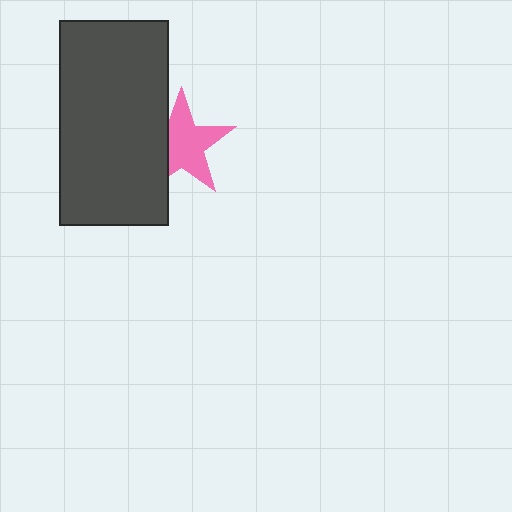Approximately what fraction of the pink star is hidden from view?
Roughly 31% of the pink star is hidden behind the dark gray rectangle.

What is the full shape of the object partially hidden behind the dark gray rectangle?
The partially hidden object is a pink star.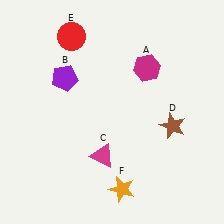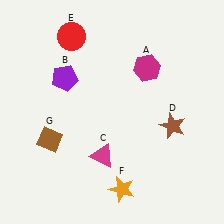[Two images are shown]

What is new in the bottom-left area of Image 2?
A brown diamond (G) was added in the bottom-left area of Image 2.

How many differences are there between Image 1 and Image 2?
There is 1 difference between the two images.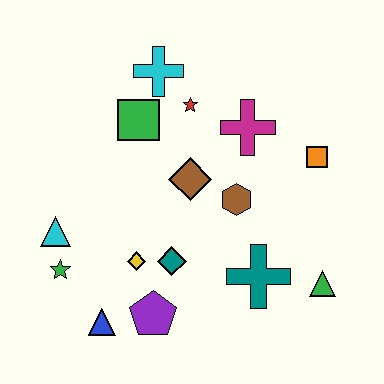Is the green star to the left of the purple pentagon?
Yes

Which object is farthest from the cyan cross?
The green triangle is farthest from the cyan cross.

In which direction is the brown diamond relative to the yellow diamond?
The brown diamond is above the yellow diamond.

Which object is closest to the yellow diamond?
The teal diamond is closest to the yellow diamond.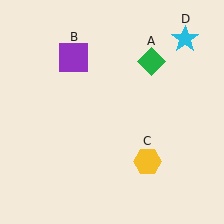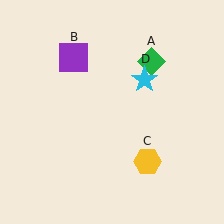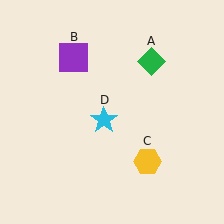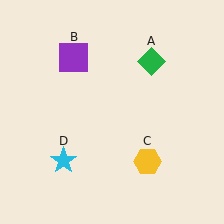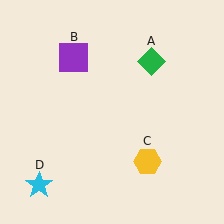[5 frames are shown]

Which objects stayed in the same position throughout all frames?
Green diamond (object A) and purple square (object B) and yellow hexagon (object C) remained stationary.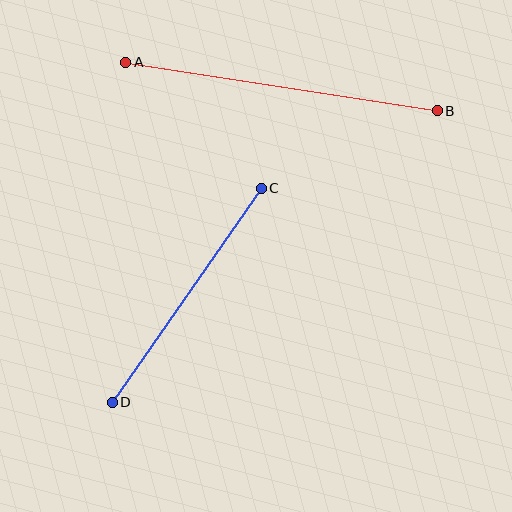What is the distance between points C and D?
The distance is approximately 260 pixels.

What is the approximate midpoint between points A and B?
The midpoint is at approximately (282, 86) pixels.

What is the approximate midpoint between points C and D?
The midpoint is at approximately (187, 295) pixels.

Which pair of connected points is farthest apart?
Points A and B are farthest apart.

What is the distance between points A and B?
The distance is approximately 315 pixels.